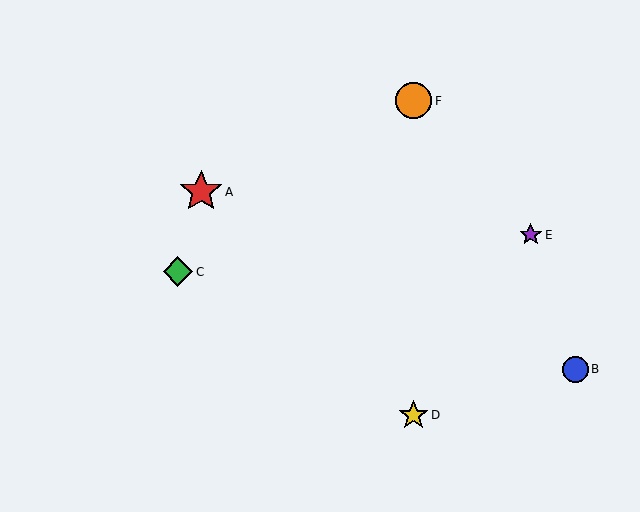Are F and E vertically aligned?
No, F is at x≈413 and E is at x≈531.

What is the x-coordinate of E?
Object E is at x≈531.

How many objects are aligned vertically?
2 objects (D, F) are aligned vertically.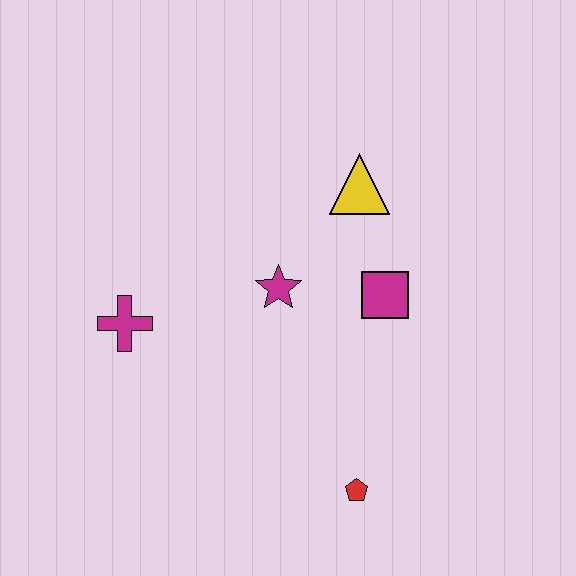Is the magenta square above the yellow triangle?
No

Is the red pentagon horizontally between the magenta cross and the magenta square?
Yes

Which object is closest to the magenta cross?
The magenta star is closest to the magenta cross.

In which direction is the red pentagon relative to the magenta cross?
The red pentagon is to the right of the magenta cross.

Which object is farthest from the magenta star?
The red pentagon is farthest from the magenta star.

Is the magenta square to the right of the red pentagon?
Yes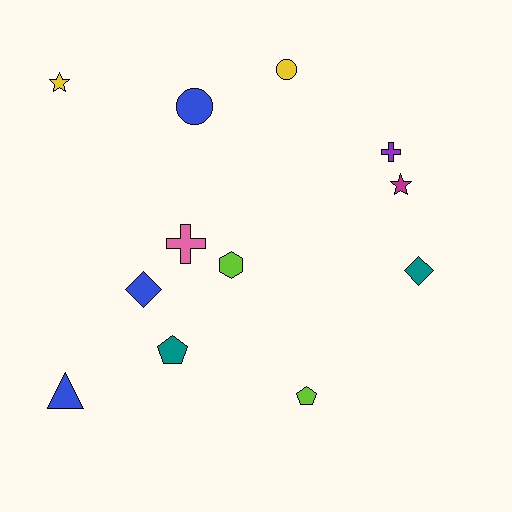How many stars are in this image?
There are 2 stars.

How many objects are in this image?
There are 12 objects.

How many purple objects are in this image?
There is 1 purple object.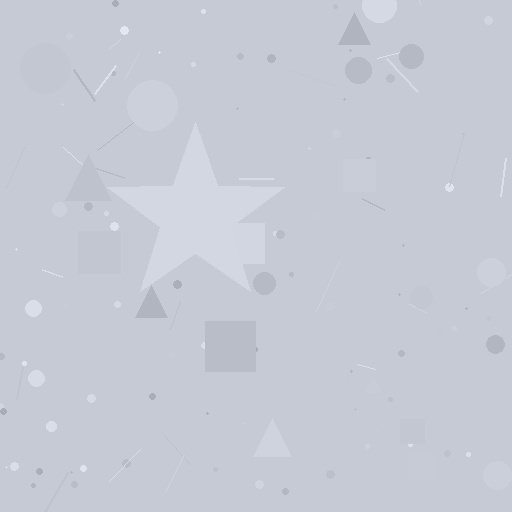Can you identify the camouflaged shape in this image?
The camouflaged shape is a star.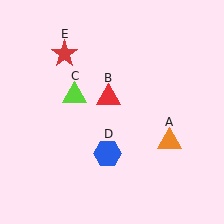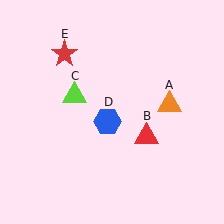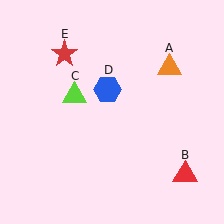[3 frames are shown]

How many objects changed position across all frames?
3 objects changed position: orange triangle (object A), red triangle (object B), blue hexagon (object D).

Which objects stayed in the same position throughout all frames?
Lime triangle (object C) and red star (object E) remained stationary.